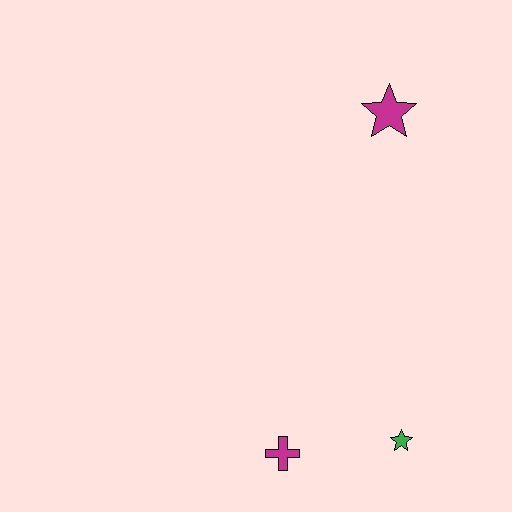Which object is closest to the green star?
The magenta cross is closest to the green star.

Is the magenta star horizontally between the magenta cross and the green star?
Yes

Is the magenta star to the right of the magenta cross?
Yes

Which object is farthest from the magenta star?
The magenta cross is farthest from the magenta star.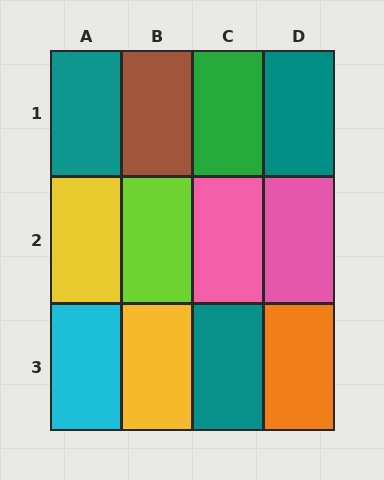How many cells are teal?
3 cells are teal.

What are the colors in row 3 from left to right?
Cyan, yellow, teal, orange.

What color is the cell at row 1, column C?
Green.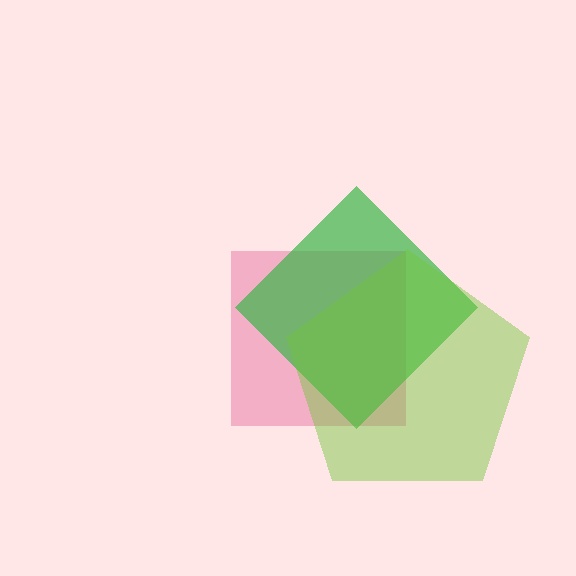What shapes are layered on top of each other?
The layered shapes are: a pink square, a green diamond, a lime pentagon.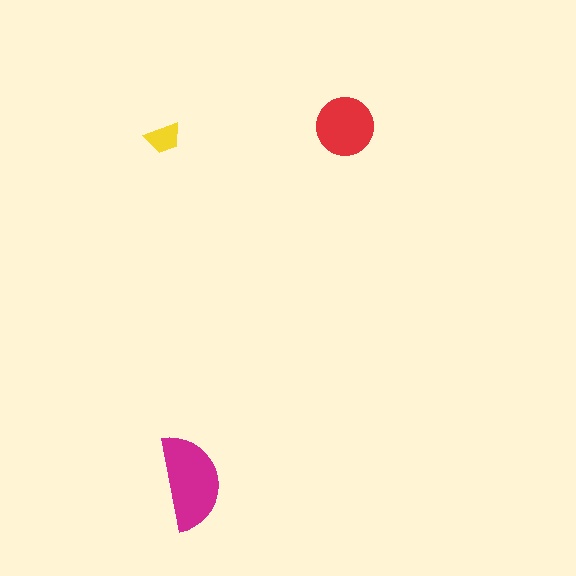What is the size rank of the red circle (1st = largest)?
2nd.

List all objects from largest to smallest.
The magenta semicircle, the red circle, the yellow trapezoid.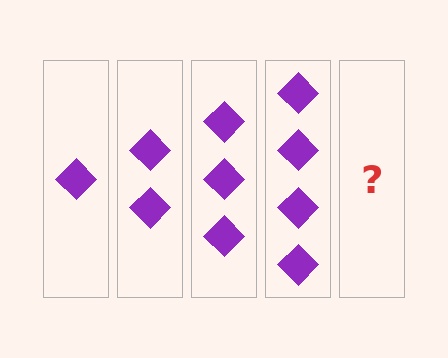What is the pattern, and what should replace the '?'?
The pattern is that each step adds one more diamond. The '?' should be 5 diamonds.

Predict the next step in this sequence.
The next step is 5 diamonds.